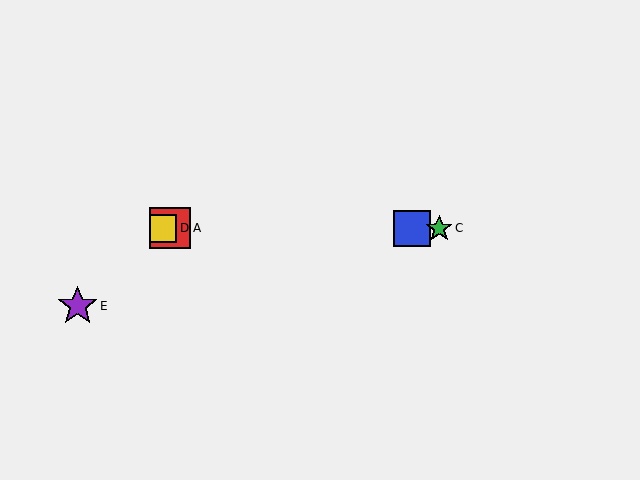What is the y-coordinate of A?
Object A is at y≈228.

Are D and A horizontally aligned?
Yes, both are at y≈228.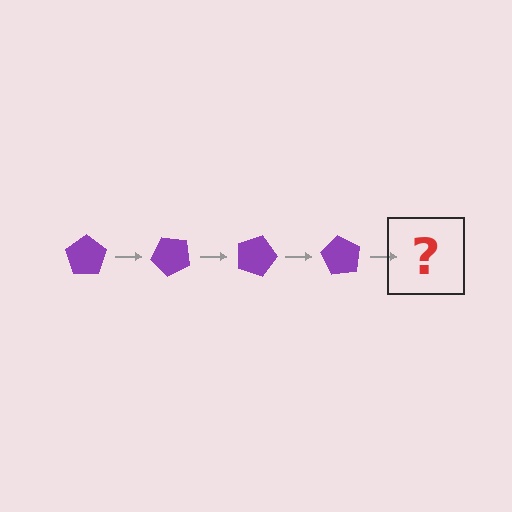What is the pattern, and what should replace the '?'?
The pattern is that the pentagon rotates 45 degrees each step. The '?' should be a purple pentagon rotated 180 degrees.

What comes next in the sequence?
The next element should be a purple pentagon rotated 180 degrees.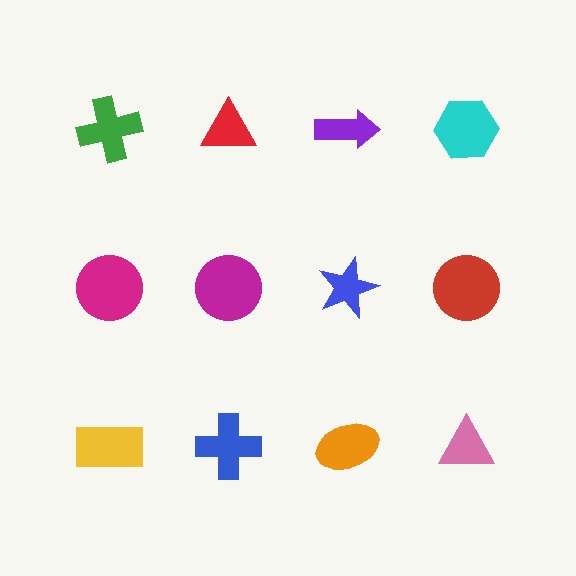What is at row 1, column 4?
A cyan hexagon.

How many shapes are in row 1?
4 shapes.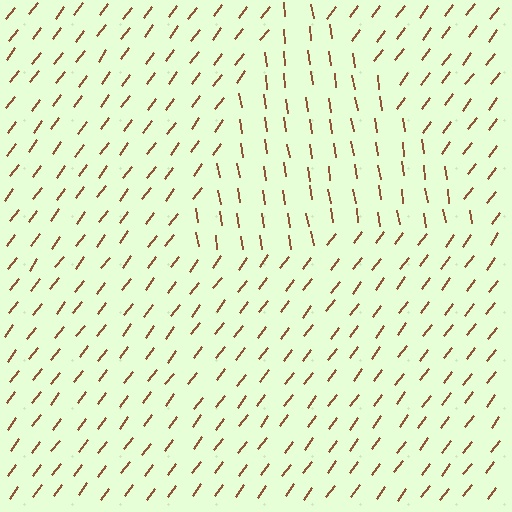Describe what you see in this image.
The image is filled with small brown line segments. A triangle region in the image has lines oriented differently from the surrounding lines, creating a visible texture boundary.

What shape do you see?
I see a triangle.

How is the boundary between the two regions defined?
The boundary is defined purely by a change in line orientation (approximately 45 degrees difference). All lines are the same color and thickness.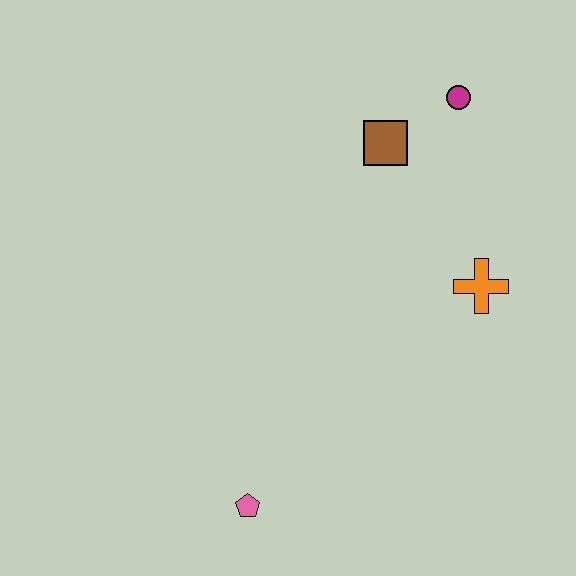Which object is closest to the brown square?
The magenta circle is closest to the brown square.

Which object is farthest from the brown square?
The pink pentagon is farthest from the brown square.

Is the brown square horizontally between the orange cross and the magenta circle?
No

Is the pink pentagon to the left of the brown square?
Yes